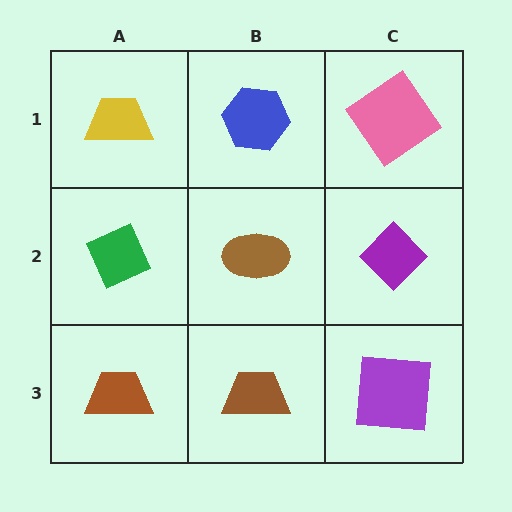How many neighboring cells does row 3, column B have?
3.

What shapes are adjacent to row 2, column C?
A pink diamond (row 1, column C), a purple square (row 3, column C), a brown ellipse (row 2, column B).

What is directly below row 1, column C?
A purple diamond.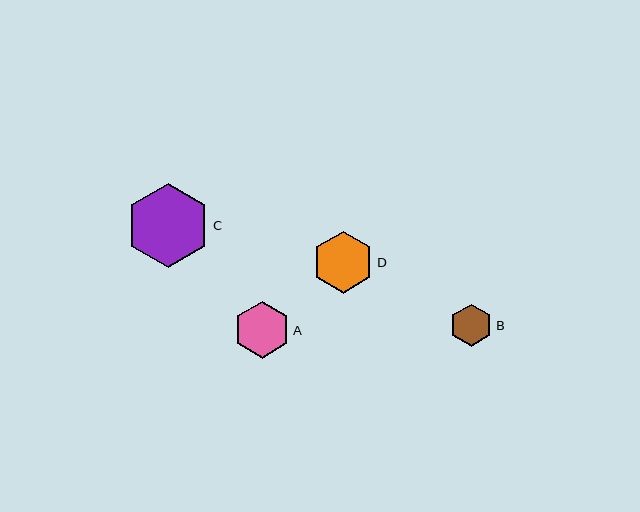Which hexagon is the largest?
Hexagon C is the largest with a size of approximately 84 pixels.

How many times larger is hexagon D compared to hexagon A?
Hexagon D is approximately 1.1 times the size of hexagon A.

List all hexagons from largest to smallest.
From largest to smallest: C, D, A, B.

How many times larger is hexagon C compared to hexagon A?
Hexagon C is approximately 1.5 times the size of hexagon A.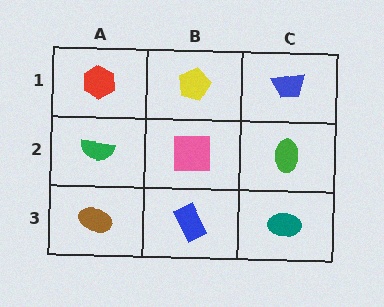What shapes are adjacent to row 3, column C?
A green ellipse (row 2, column C), a blue rectangle (row 3, column B).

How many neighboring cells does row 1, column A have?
2.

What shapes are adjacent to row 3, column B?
A pink square (row 2, column B), a brown ellipse (row 3, column A), a teal ellipse (row 3, column C).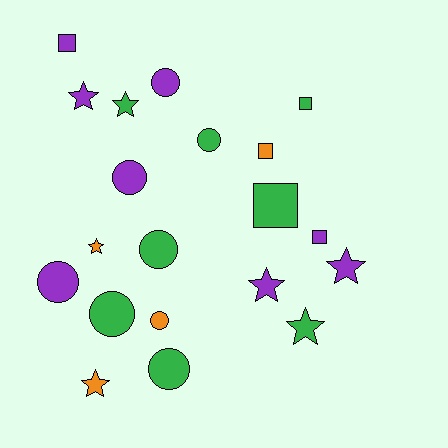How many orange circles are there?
There is 1 orange circle.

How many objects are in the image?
There are 20 objects.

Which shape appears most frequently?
Circle, with 8 objects.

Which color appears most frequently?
Purple, with 8 objects.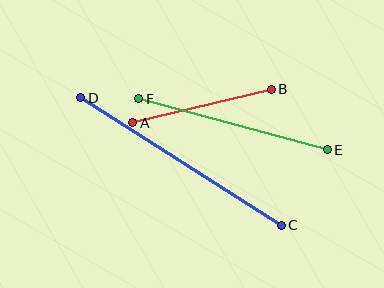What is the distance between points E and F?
The distance is approximately 195 pixels.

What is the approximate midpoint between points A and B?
The midpoint is at approximately (202, 106) pixels.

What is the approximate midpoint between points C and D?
The midpoint is at approximately (181, 162) pixels.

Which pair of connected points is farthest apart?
Points C and D are farthest apart.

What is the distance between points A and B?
The distance is approximately 143 pixels.